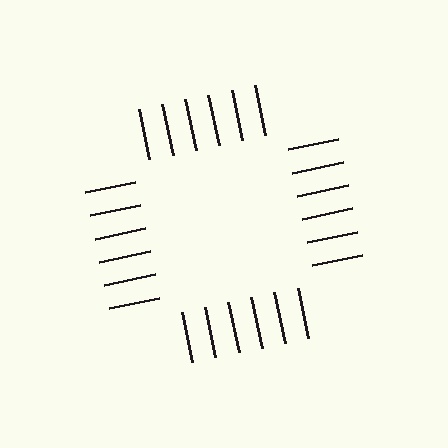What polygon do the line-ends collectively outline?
An illusory square — the line segments terminate on its edges but no continuous stroke is drawn.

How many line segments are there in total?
24 — 6 along each of the 4 edges.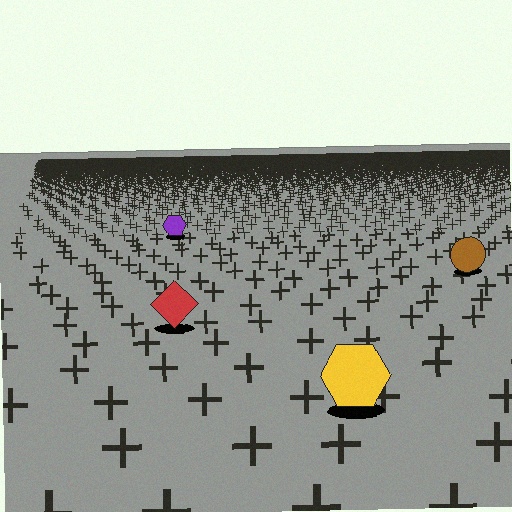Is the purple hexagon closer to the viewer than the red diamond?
No. The red diamond is closer — you can tell from the texture gradient: the ground texture is coarser near it.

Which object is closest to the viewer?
The yellow hexagon is closest. The texture marks near it are larger and more spread out.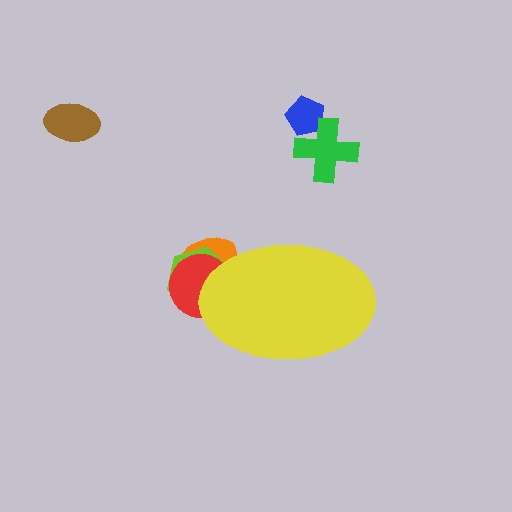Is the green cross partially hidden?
No, the green cross is fully visible.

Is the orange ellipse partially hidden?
Yes, the orange ellipse is partially hidden behind the yellow ellipse.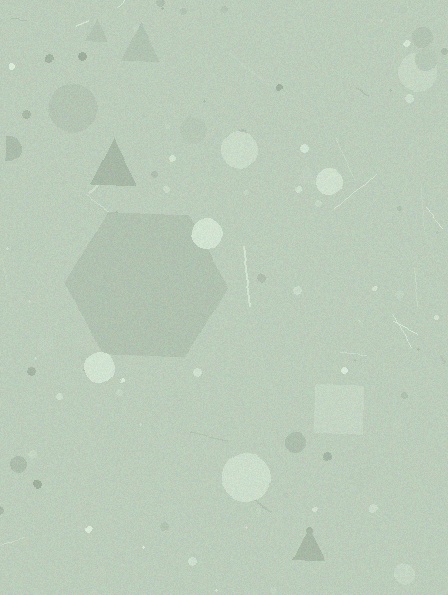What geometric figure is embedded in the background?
A hexagon is embedded in the background.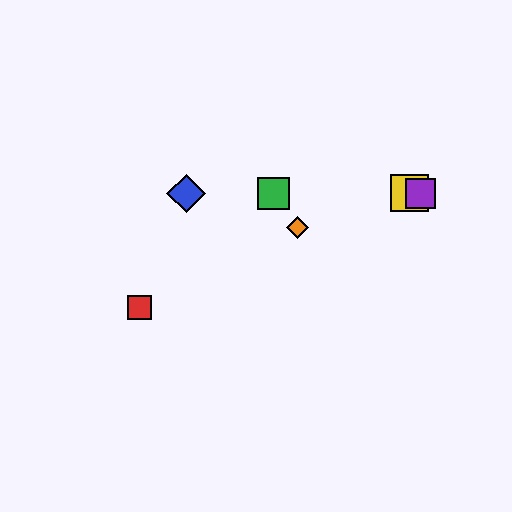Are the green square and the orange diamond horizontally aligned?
No, the green square is at y≈193 and the orange diamond is at y≈228.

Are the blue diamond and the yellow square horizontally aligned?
Yes, both are at y≈193.